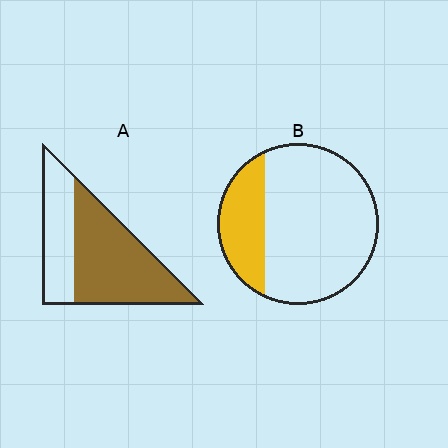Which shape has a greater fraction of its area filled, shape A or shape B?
Shape A.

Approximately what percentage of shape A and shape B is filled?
A is approximately 65% and B is approximately 25%.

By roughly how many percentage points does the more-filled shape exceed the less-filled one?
By roughly 40 percentage points (A over B).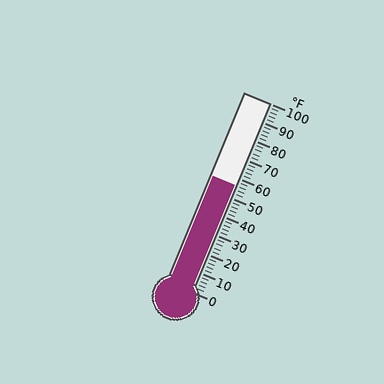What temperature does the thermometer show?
The thermometer shows approximately 56°F.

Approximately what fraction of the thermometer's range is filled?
The thermometer is filled to approximately 55% of its range.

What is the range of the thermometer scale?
The thermometer scale ranges from 0°F to 100°F.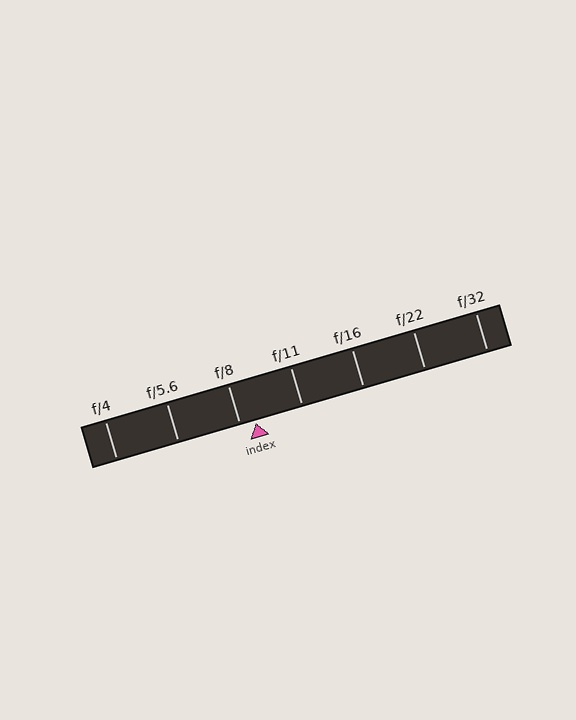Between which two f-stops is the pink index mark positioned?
The index mark is between f/8 and f/11.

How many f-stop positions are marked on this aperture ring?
There are 7 f-stop positions marked.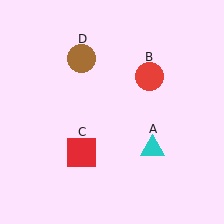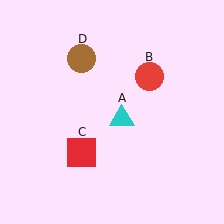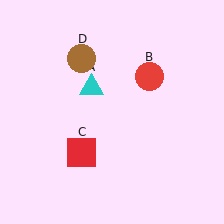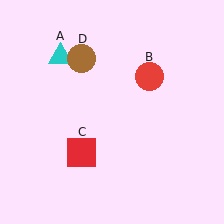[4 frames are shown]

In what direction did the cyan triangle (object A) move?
The cyan triangle (object A) moved up and to the left.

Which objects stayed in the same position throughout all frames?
Red circle (object B) and red square (object C) and brown circle (object D) remained stationary.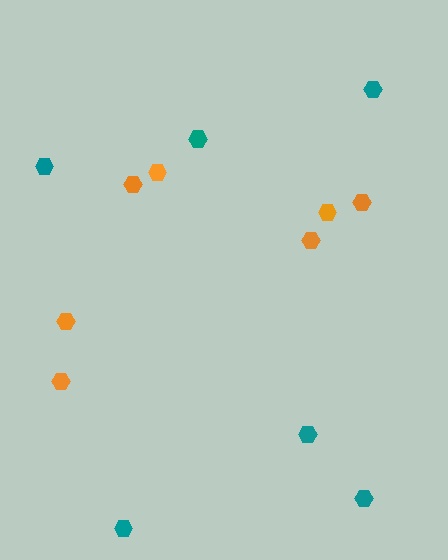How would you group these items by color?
There are 2 groups: one group of teal hexagons (6) and one group of orange hexagons (7).